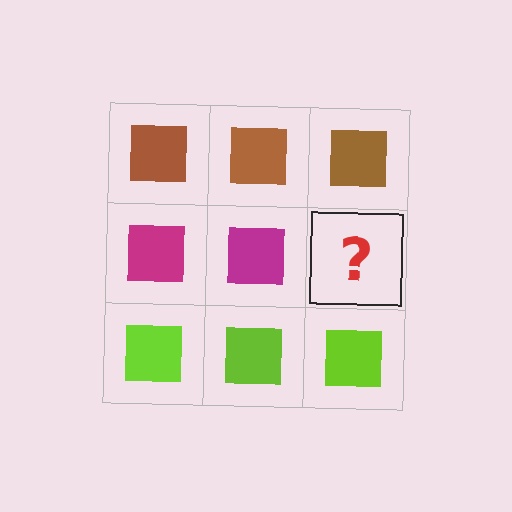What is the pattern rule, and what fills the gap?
The rule is that each row has a consistent color. The gap should be filled with a magenta square.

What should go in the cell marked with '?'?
The missing cell should contain a magenta square.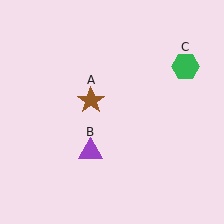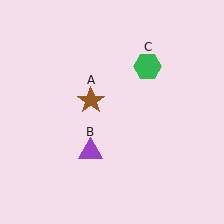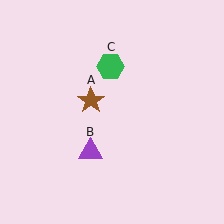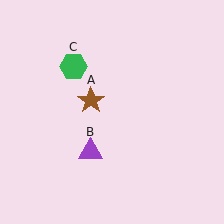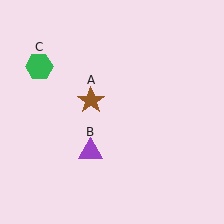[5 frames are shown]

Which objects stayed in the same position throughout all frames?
Brown star (object A) and purple triangle (object B) remained stationary.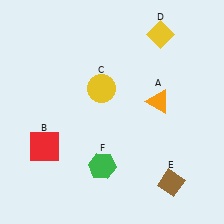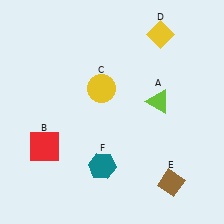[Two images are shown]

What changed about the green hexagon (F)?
In Image 1, F is green. In Image 2, it changed to teal.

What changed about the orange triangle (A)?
In Image 1, A is orange. In Image 2, it changed to lime.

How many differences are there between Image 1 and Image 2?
There are 2 differences between the two images.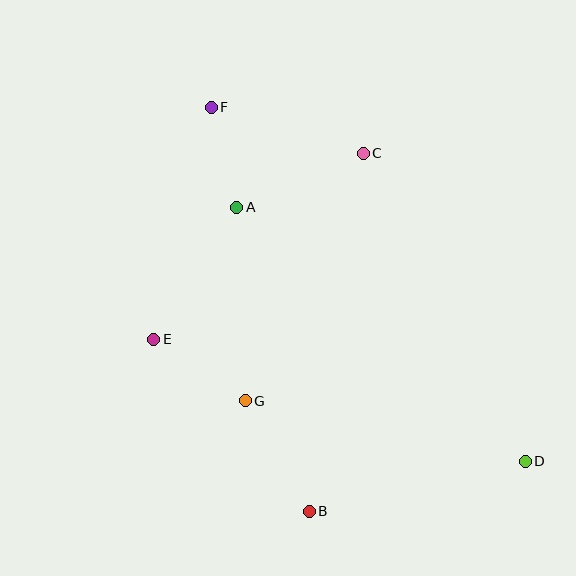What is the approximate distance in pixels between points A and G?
The distance between A and G is approximately 194 pixels.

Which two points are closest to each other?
Points A and F are closest to each other.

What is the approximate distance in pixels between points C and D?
The distance between C and D is approximately 348 pixels.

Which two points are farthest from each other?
Points D and F are farthest from each other.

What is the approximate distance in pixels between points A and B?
The distance between A and B is approximately 312 pixels.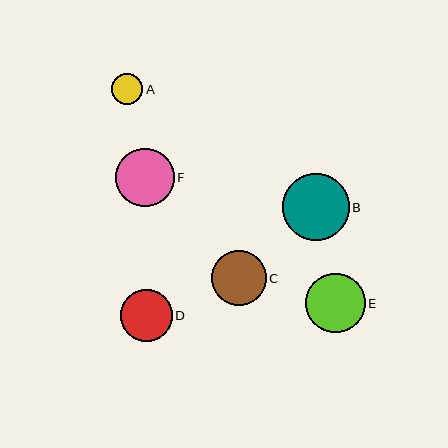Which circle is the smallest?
Circle A is the smallest with a size of approximately 31 pixels.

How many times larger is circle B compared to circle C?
Circle B is approximately 1.2 times the size of circle C.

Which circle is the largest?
Circle B is the largest with a size of approximately 66 pixels.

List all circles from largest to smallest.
From largest to smallest: B, E, F, C, D, A.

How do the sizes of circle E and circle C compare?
Circle E and circle C are approximately the same size.